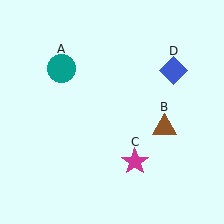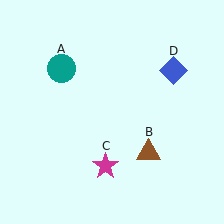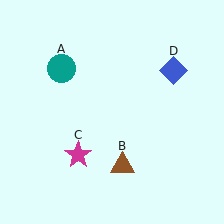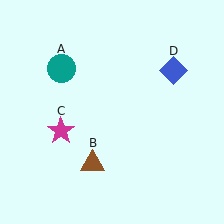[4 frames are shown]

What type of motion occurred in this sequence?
The brown triangle (object B), magenta star (object C) rotated clockwise around the center of the scene.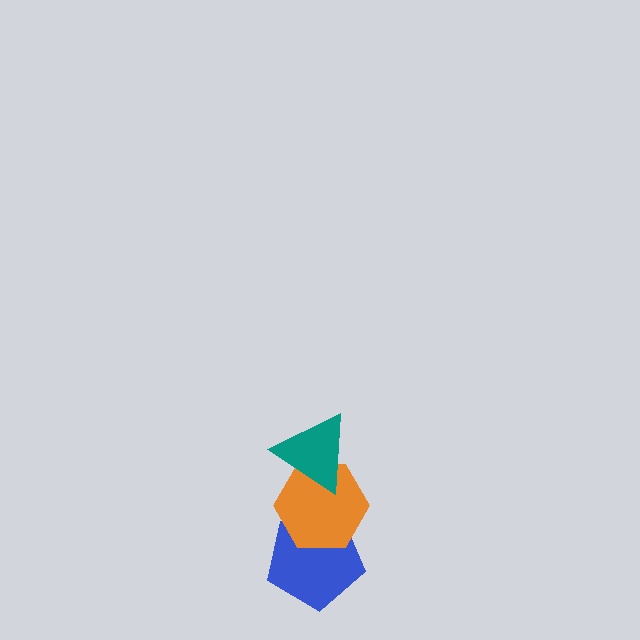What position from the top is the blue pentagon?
The blue pentagon is 3rd from the top.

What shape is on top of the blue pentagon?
The orange hexagon is on top of the blue pentagon.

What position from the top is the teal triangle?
The teal triangle is 1st from the top.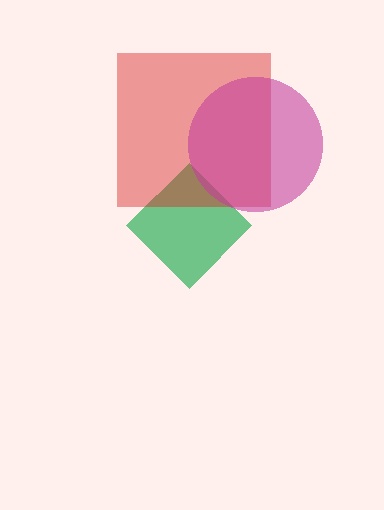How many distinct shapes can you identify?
There are 3 distinct shapes: a green diamond, a red square, a magenta circle.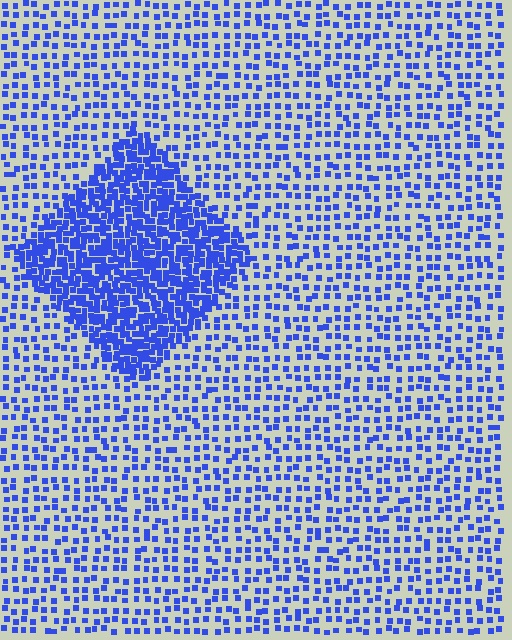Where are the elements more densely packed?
The elements are more densely packed inside the diamond boundary.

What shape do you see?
I see a diamond.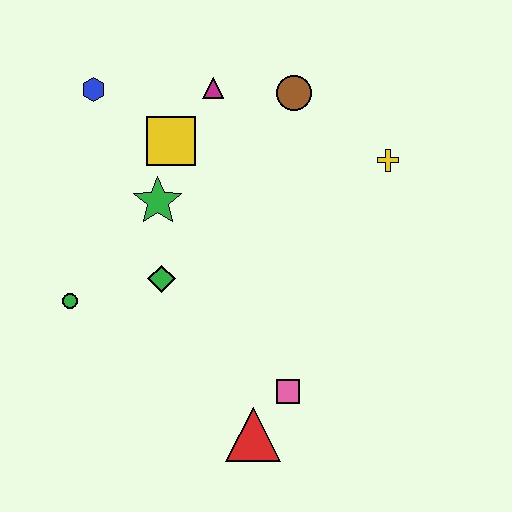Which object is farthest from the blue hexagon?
The red triangle is farthest from the blue hexagon.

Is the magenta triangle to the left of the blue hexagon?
No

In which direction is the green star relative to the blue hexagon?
The green star is below the blue hexagon.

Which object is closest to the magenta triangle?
The yellow square is closest to the magenta triangle.